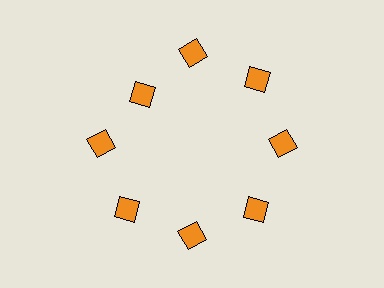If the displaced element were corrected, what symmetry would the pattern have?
It would have 8-fold rotational symmetry — the pattern would map onto itself every 45 degrees.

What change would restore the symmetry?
The symmetry would be restored by moving it outward, back onto the ring so that all 8 squares sit at equal angles and equal distance from the center.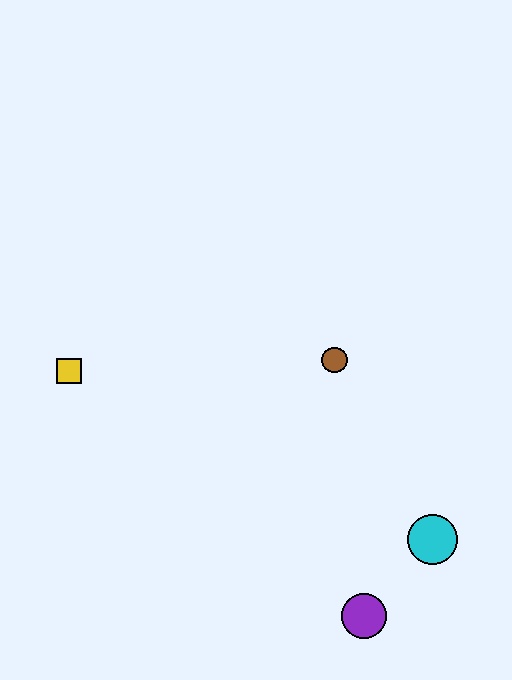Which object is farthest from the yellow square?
The cyan circle is farthest from the yellow square.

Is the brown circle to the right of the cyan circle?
No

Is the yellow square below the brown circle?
Yes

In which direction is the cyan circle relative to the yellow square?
The cyan circle is to the right of the yellow square.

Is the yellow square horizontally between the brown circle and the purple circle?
No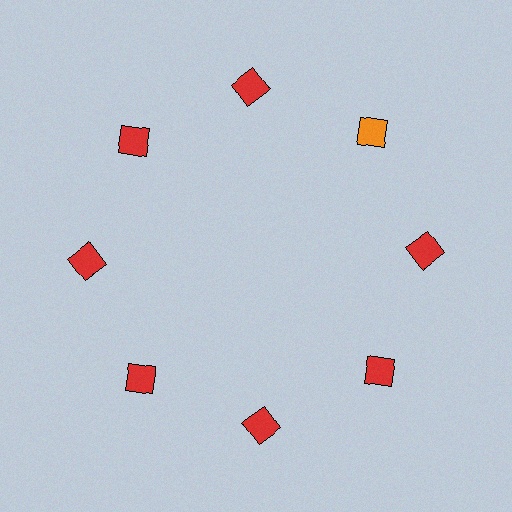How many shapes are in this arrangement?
There are 8 shapes arranged in a ring pattern.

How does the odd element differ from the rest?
It has a different color: orange instead of red.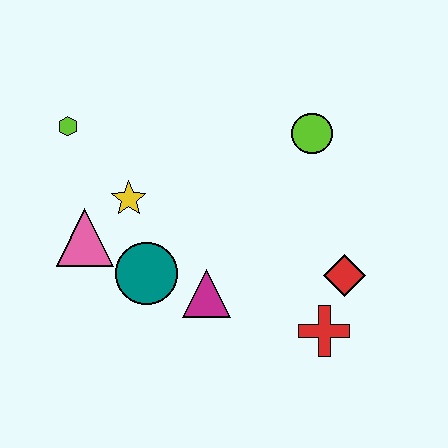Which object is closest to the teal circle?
The magenta triangle is closest to the teal circle.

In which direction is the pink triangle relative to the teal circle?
The pink triangle is to the left of the teal circle.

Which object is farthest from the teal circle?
The lime circle is farthest from the teal circle.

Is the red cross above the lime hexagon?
No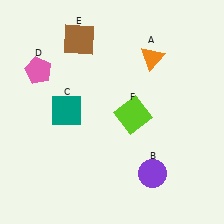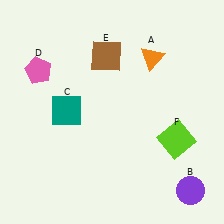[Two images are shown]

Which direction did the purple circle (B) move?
The purple circle (B) moved right.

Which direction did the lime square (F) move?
The lime square (F) moved right.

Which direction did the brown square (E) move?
The brown square (E) moved right.